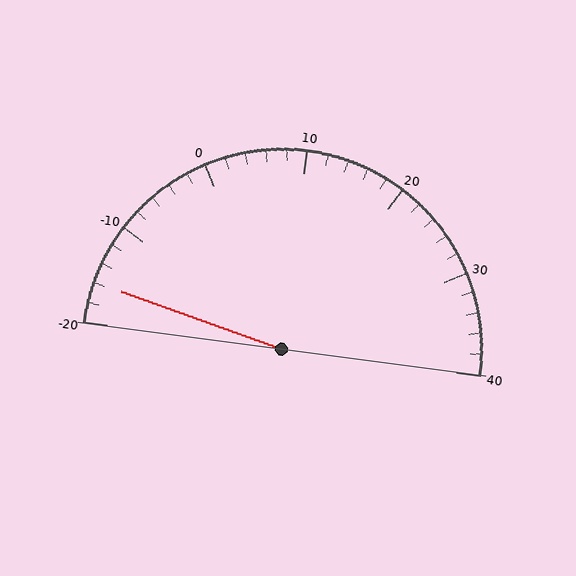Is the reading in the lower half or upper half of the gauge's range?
The reading is in the lower half of the range (-20 to 40).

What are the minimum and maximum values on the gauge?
The gauge ranges from -20 to 40.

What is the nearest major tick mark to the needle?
The nearest major tick mark is -20.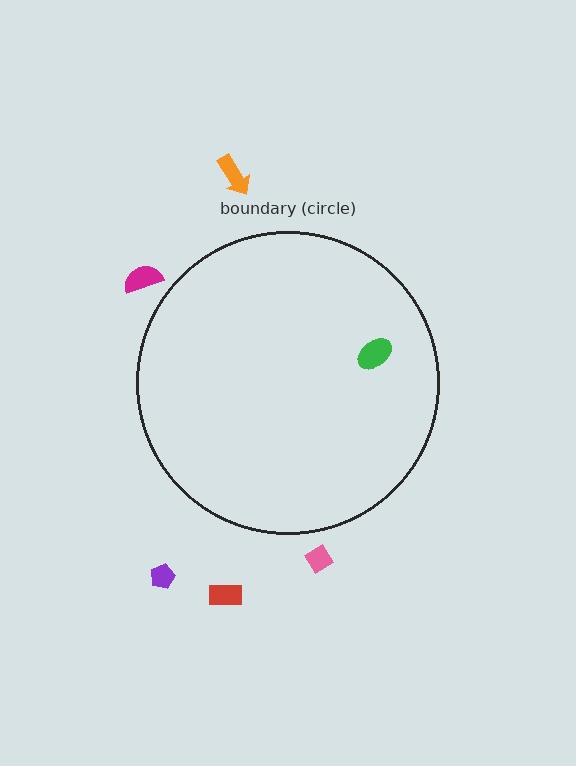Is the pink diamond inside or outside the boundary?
Outside.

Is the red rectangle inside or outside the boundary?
Outside.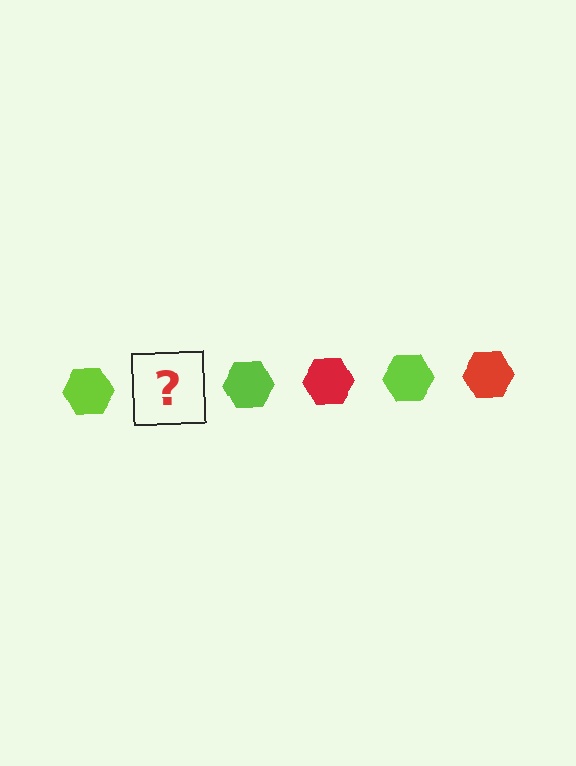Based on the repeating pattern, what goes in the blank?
The blank should be a red hexagon.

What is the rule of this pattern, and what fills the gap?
The rule is that the pattern cycles through lime, red hexagons. The gap should be filled with a red hexagon.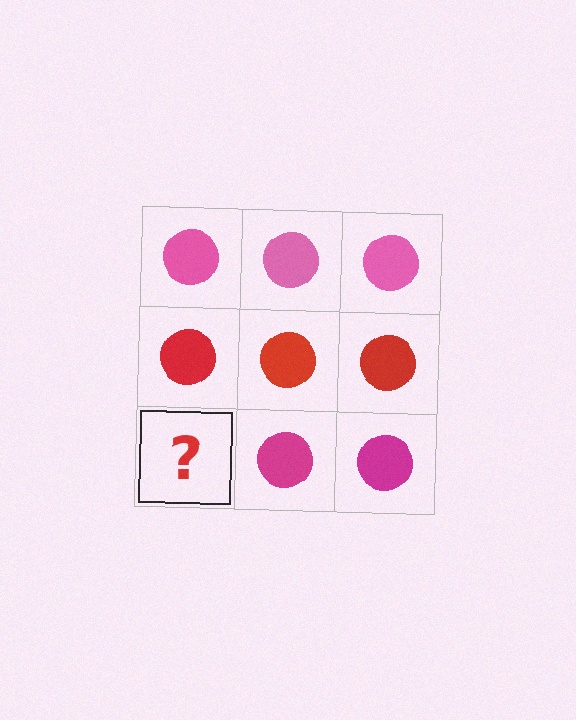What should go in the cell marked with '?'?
The missing cell should contain a magenta circle.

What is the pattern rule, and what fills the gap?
The rule is that each row has a consistent color. The gap should be filled with a magenta circle.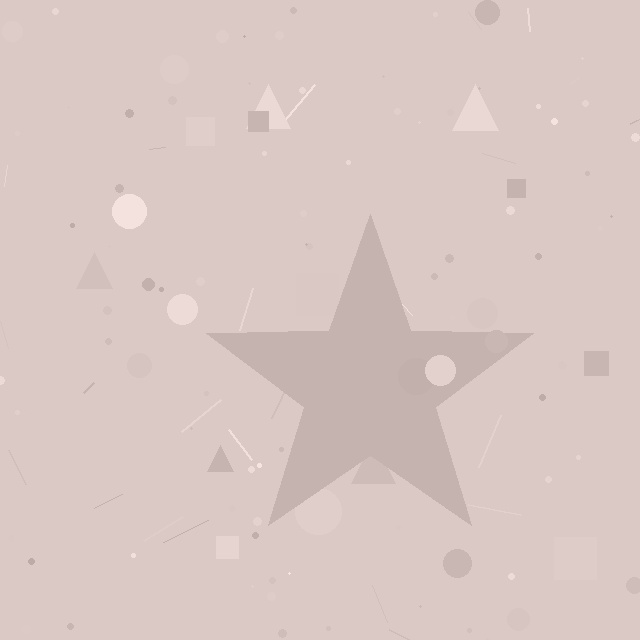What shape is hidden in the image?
A star is hidden in the image.